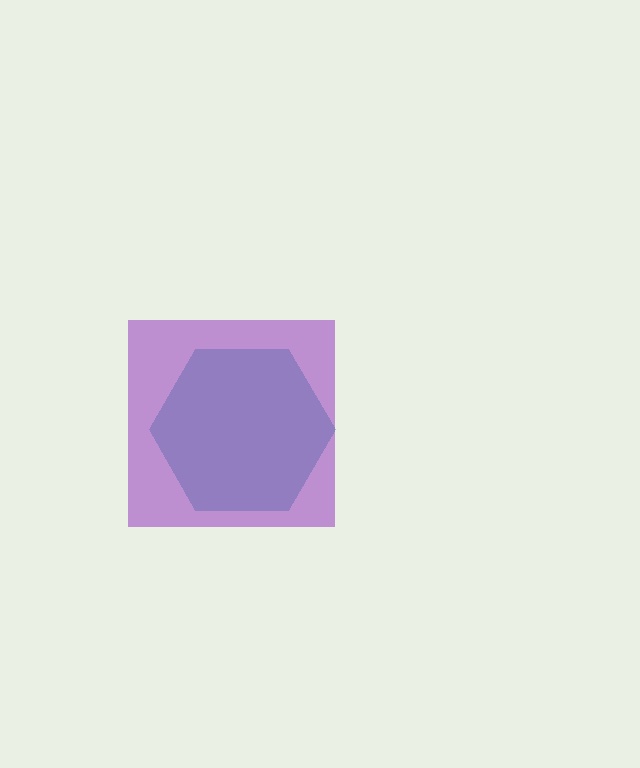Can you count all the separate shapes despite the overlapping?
Yes, there are 2 separate shapes.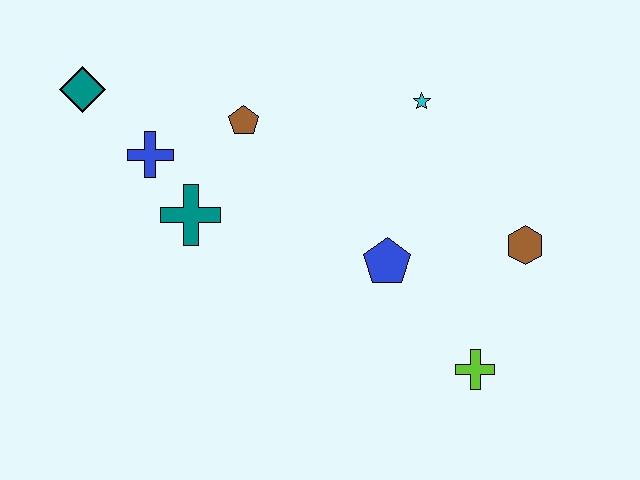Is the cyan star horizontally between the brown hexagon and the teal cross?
Yes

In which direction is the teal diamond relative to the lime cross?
The teal diamond is to the left of the lime cross.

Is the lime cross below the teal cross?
Yes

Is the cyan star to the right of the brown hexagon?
No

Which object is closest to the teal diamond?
The blue cross is closest to the teal diamond.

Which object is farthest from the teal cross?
The brown hexagon is farthest from the teal cross.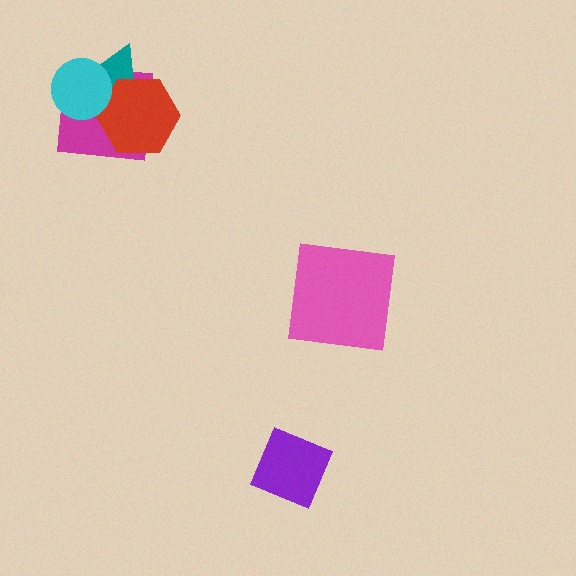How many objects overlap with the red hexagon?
3 objects overlap with the red hexagon.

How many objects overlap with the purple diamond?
0 objects overlap with the purple diamond.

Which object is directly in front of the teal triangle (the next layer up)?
The red hexagon is directly in front of the teal triangle.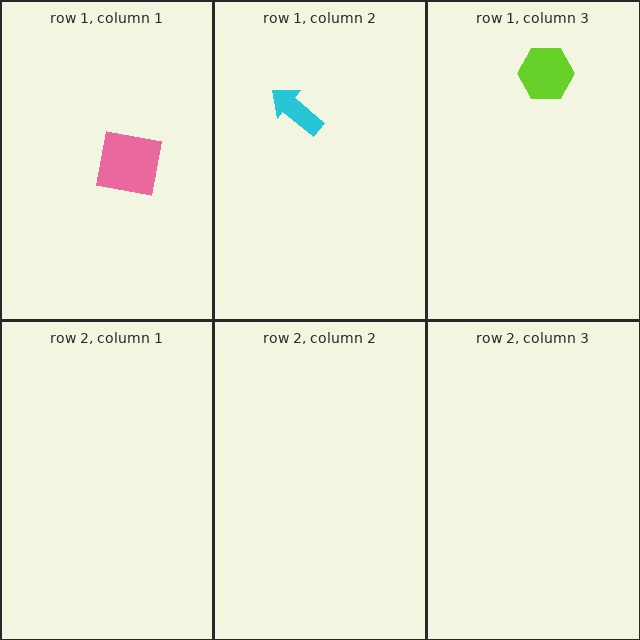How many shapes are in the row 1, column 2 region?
1.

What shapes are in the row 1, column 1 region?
The pink square.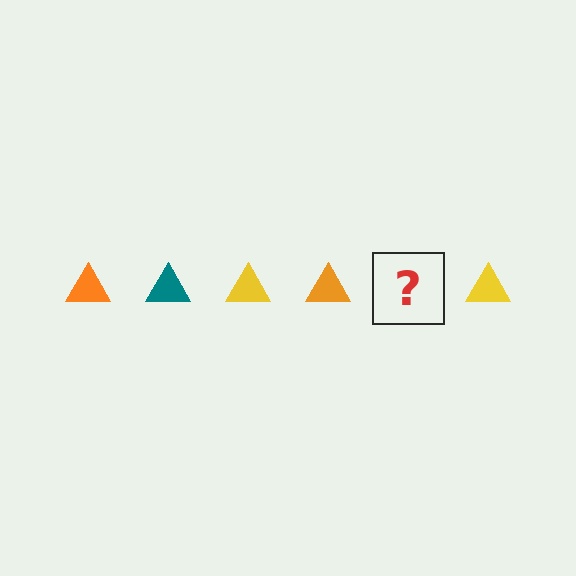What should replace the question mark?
The question mark should be replaced with a teal triangle.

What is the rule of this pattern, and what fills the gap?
The rule is that the pattern cycles through orange, teal, yellow triangles. The gap should be filled with a teal triangle.